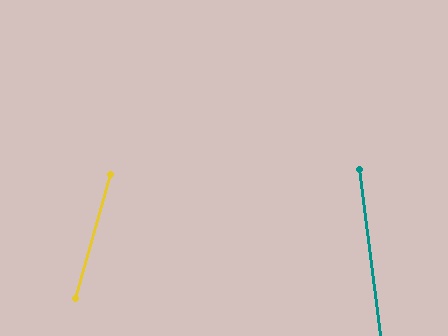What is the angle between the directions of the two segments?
Approximately 23 degrees.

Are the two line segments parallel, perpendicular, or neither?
Neither parallel nor perpendicular — they differ by about 23°.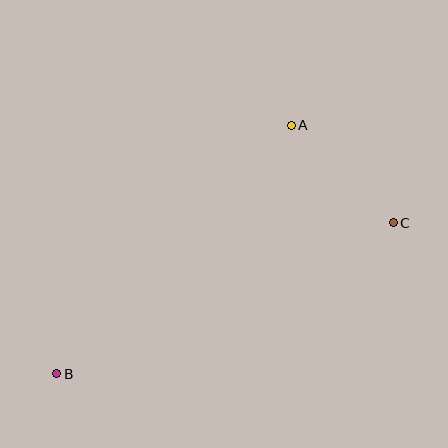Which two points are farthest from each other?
Points B and C are farthest from each other.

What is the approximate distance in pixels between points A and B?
The distance between A and B is approximately 342 pixels.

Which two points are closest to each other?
Points A and C are closest to each other.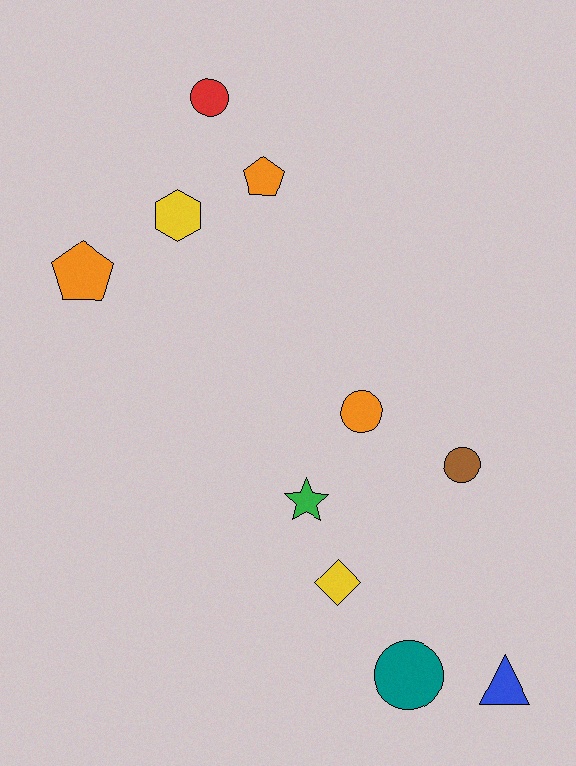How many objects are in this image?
There are 10 objects.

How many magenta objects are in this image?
There are no magenta objects.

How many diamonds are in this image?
There is 1 diamond.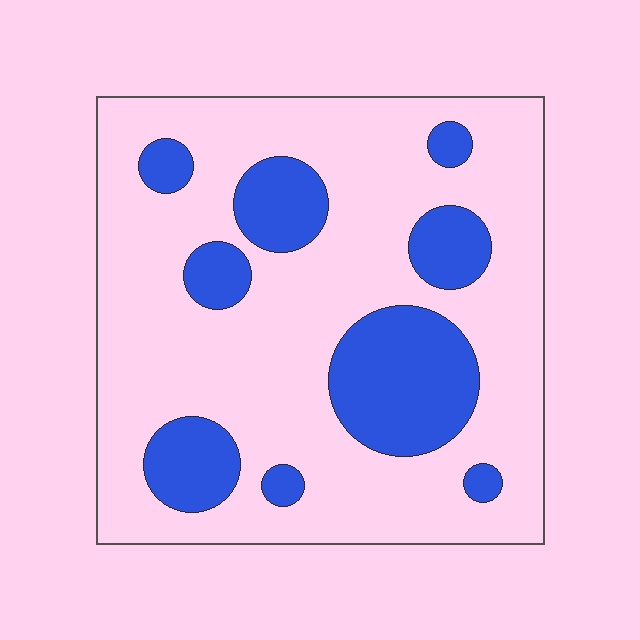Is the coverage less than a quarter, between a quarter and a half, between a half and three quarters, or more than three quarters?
Less than a quarter.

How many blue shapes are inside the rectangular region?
9.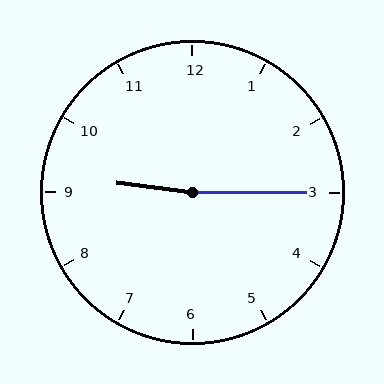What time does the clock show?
9:15.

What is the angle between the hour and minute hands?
Approximately 172 degrees.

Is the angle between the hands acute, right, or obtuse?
It is obtuse.